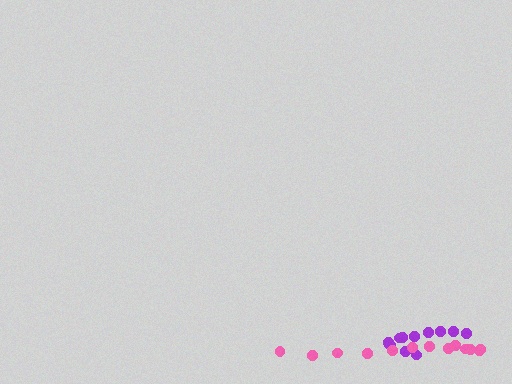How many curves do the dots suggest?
There are 2 distinct paths.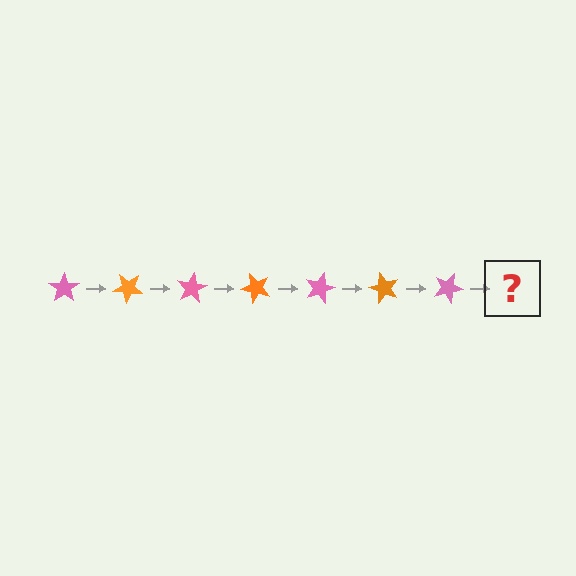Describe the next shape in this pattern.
It should be an orange star, rotated 280 degrees from the start.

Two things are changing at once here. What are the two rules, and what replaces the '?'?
The two rules are that it rotates 40 degrees each step and the color cycles through pink and orange. The '?' should be an orange star, rotated 280 degrees from the start.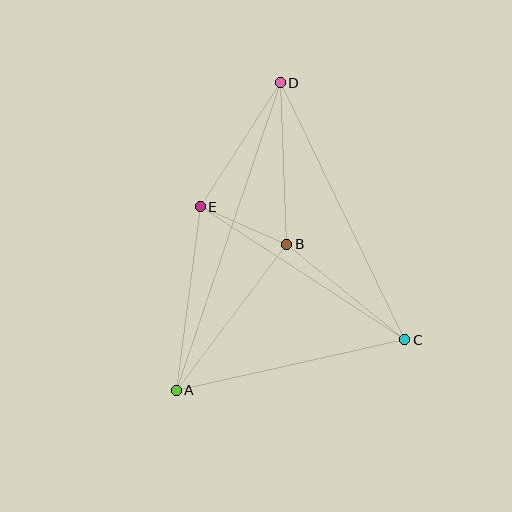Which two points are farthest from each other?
Points A and D are farthest from each other.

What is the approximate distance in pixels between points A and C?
The distance between A and C is approximately 234 pixels.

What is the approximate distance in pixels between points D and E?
The distance between D and E is approximately 147 pixels.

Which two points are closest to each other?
Points B and E are closest to each other.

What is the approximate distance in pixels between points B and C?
The distance between B and C is approximately 152 pixels.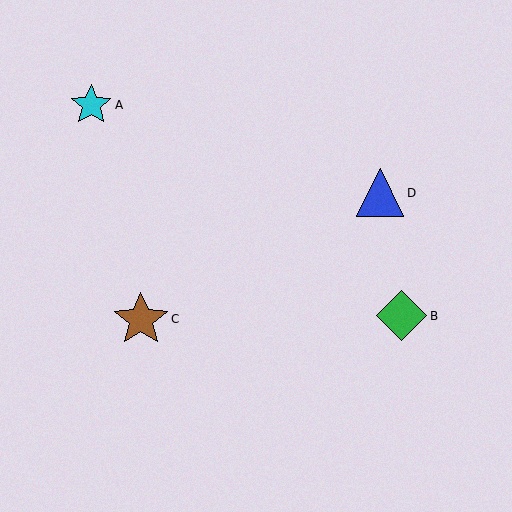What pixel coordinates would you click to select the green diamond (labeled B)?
Click at (401, 316) to select the green diamond B.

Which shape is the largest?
The brown star (labeled C) is the largest.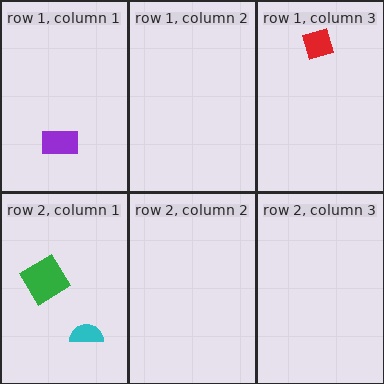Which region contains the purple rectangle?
The row 1, column 1 region.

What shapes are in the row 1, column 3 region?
The red diamond.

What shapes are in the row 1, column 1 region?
The purple rectangle.